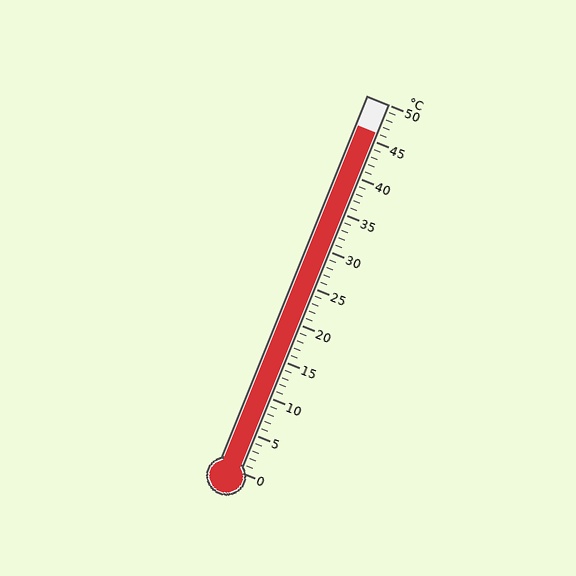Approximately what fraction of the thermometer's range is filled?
The thermometer is filled to approximately 90% of its range.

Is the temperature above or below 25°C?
The temperature is above 25°C.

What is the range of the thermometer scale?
The thermometer scale ranges from 0°C to 50°C.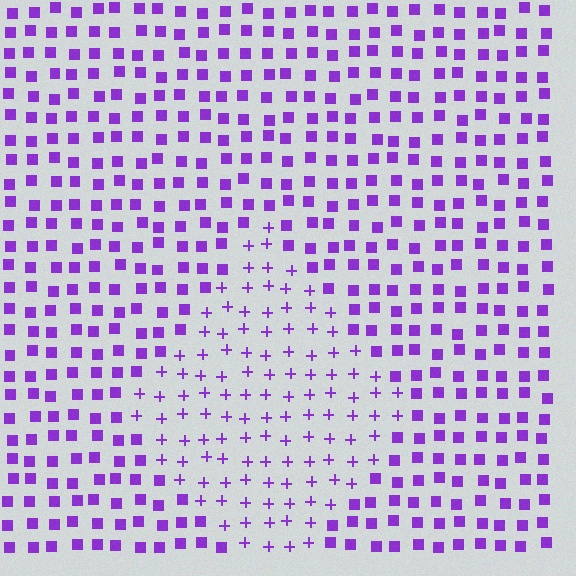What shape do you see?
I see a diamond.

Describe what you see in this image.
The image is filled with small purple elements arranged in a uniform grid. A diamond-shaped region contains plus signs, while the surrounding area contains squares. The boundary is defined purely by the change in element shape.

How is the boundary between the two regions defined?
The boundary is defined by a change in element shape: plus signs inside vs. squares outside. All elements share the same color and spacing.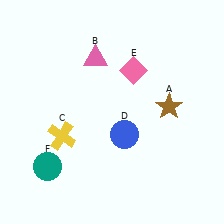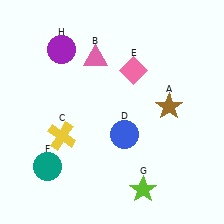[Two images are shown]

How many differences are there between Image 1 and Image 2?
There are 2 differences between the two images.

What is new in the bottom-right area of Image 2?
A lime star (G) was added in the bottom-right area of Image 2.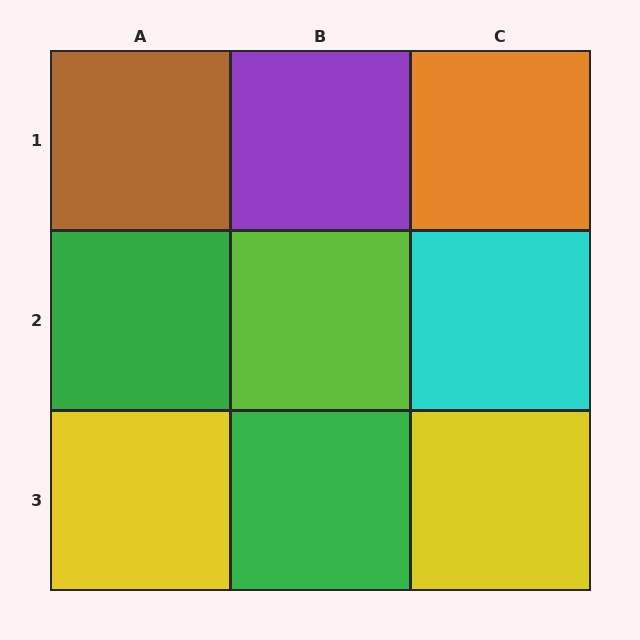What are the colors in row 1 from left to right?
Brown, purple, orange.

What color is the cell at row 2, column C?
Cyan.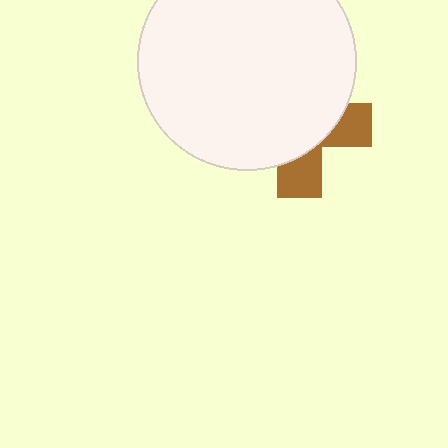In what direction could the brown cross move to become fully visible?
The brown cross could move toward the lower-right. That would shift it out from behind the white circle entirely.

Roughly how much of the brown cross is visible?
A small part of it is visible (roughly 31%).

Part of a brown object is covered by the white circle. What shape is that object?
It is a cross.